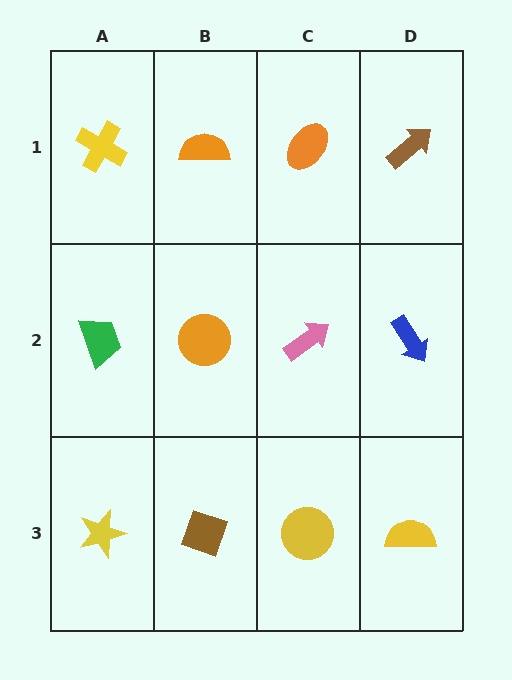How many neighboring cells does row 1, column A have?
2.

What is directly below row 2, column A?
A yellow star.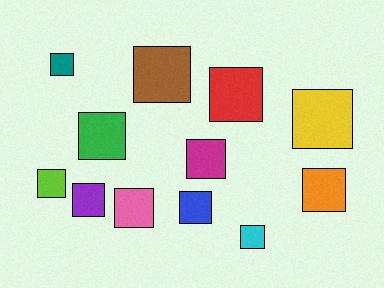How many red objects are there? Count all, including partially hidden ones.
There is 1 red object.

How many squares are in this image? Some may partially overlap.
There are 12 squares.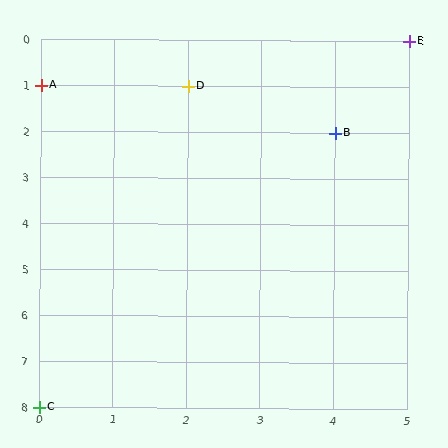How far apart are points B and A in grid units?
Points B and A are 4 columns and 1 row apart (about 4.1 grid units diagonally).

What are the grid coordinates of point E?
Point E is at grid coordinates (5, 0).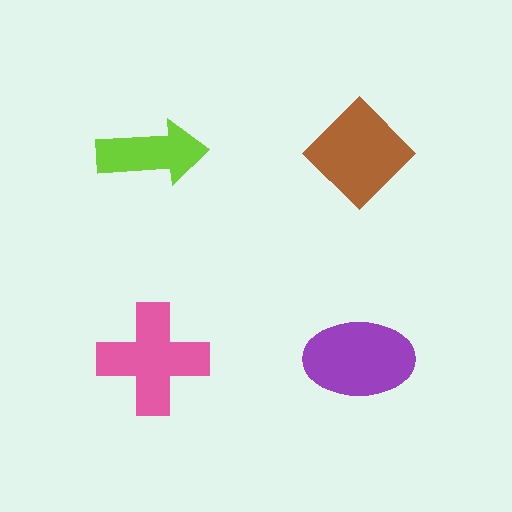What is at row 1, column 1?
A lime arrow.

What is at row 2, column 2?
A purple ellipse.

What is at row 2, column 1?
A pink cross.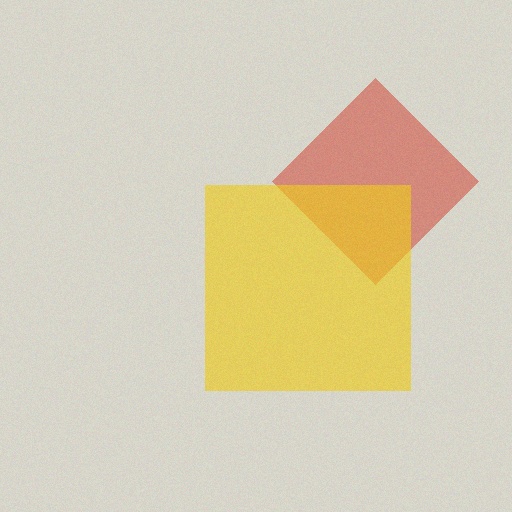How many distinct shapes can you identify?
There are 2 distinct shapes: a red diamond, a yellow square.